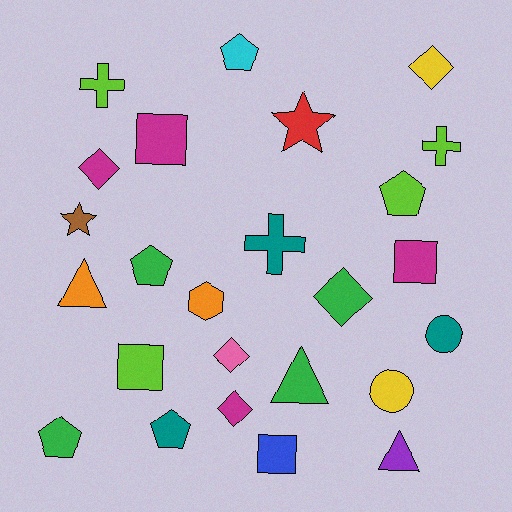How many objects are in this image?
There are 25 objects.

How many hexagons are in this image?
There is 1 hexagon.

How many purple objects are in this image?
There is 1 purple object.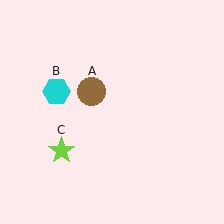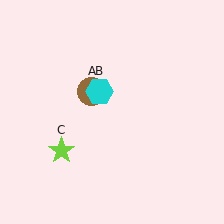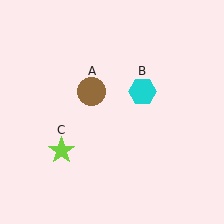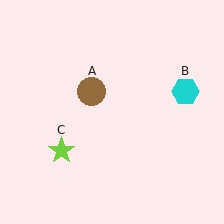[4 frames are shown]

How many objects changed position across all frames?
1 object changed position: cyan hexagon (object B).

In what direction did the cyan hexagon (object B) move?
The cyan hexagon (object B) moved right.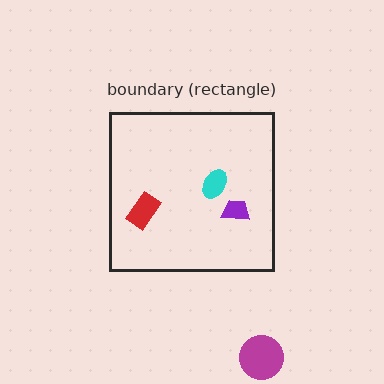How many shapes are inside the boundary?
3 inside, 1 outside.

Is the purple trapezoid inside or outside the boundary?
Inside.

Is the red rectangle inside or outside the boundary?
Inside.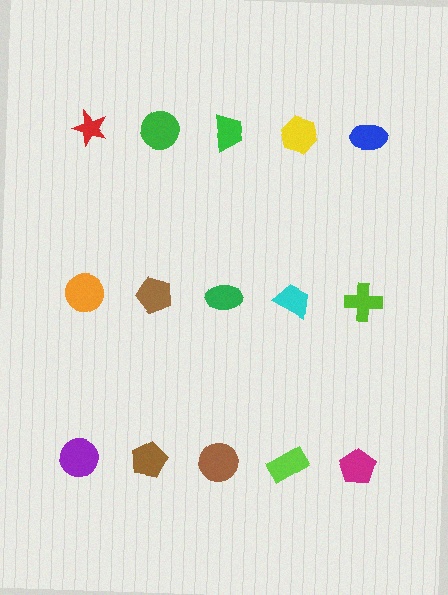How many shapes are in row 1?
5 shapes.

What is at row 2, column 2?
A brown pentagon.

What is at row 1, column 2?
A green circle.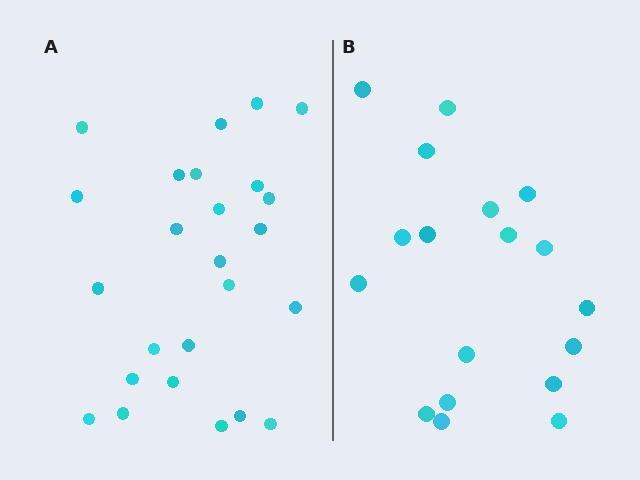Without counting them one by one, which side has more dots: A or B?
Region A (the left region) has more dots.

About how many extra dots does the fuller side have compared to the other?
Region A has roughly 8 or so more dots than region B.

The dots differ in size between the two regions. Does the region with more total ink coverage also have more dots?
No. Region B has more total ink coverage because its dots are larger, but region A actually contains more individual dots. Total area can be misleading — the number of items is what matters here.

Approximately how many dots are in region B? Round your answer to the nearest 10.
About 20 dots. (The exact count is 18, which rounds to 20.)